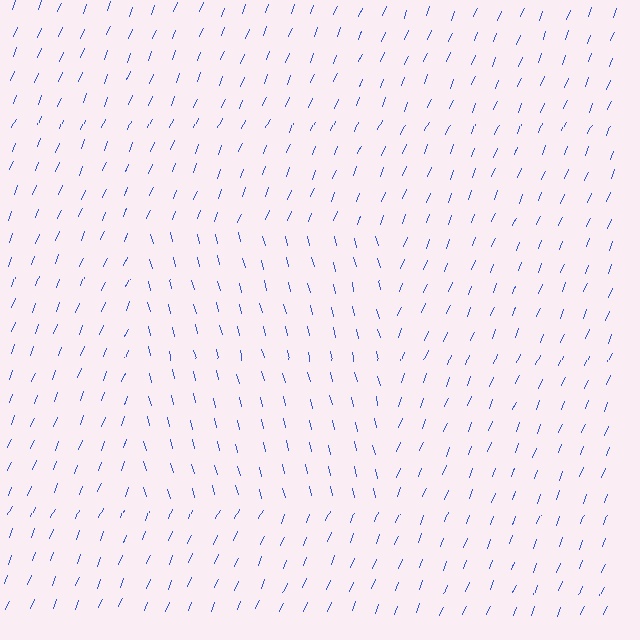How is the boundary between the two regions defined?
The boundary is defined purely by a change in line orientation (approximately 35 degrees difference). All lines are the same color and thickness.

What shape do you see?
I see a rectangle.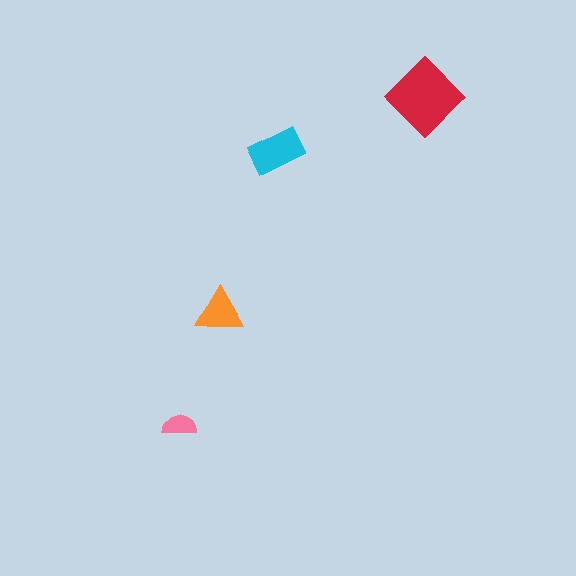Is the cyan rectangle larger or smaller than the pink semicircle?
Larger.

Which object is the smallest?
The pink semicircle.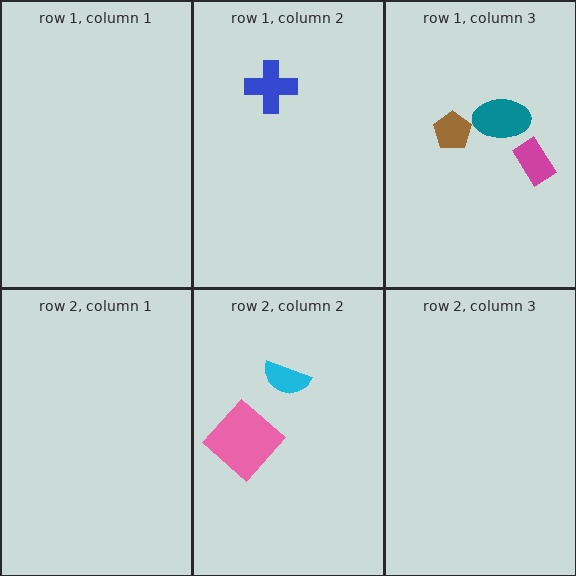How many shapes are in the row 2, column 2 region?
2.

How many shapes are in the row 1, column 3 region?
3.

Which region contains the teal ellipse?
The row 1, column 3 region.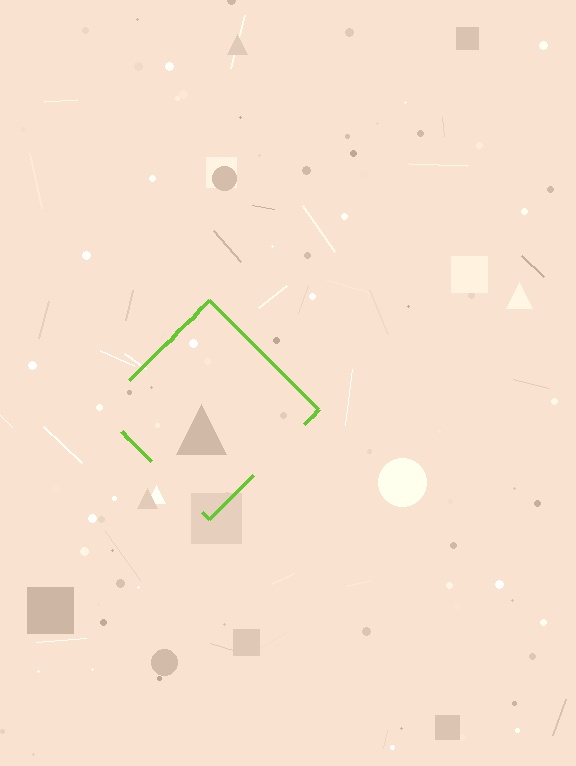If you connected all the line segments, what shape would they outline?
They would outline a diamond.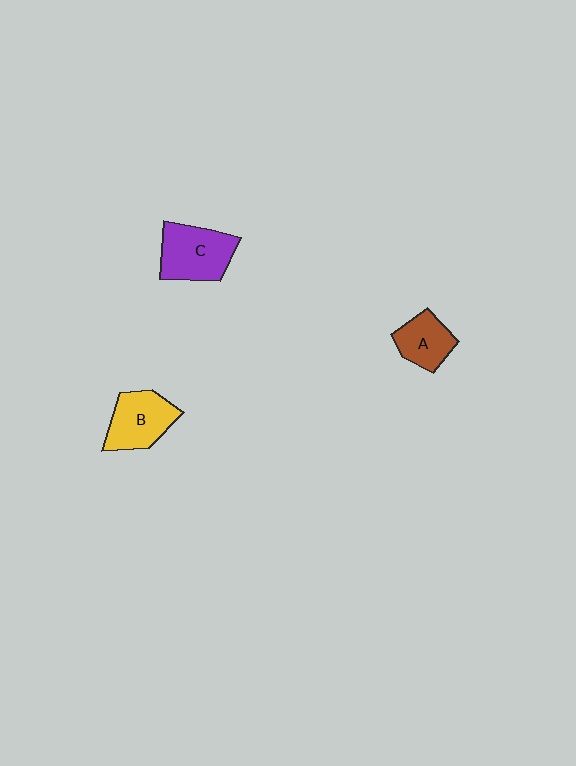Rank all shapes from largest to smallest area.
From largest to smallest: C (purple), B (yellow), A (brown).